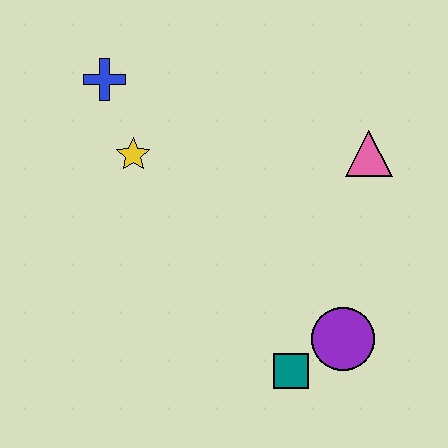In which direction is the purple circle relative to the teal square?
The purple circle is to the right of the teal square.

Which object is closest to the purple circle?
The teal square is closest to the purple circle.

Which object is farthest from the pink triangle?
The blue cross is farthest from the pink triangle.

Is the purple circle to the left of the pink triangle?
Yes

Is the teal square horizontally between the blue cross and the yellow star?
No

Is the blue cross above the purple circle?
Yes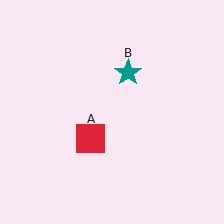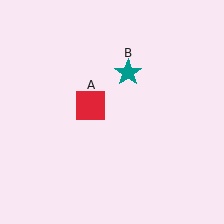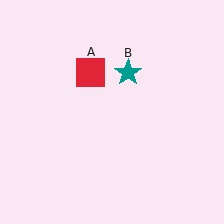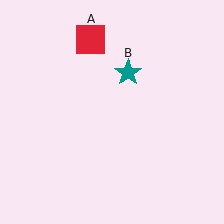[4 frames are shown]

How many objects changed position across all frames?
1 object changed position: red square (object A).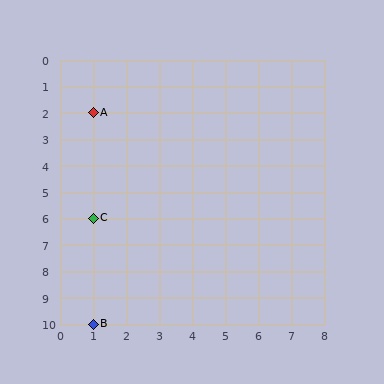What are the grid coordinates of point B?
Point B is at grid coordinates (1, 10).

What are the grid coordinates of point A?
Point A is at grid coordinates (1, 2).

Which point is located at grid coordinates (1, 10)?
Point B is at (1, 10).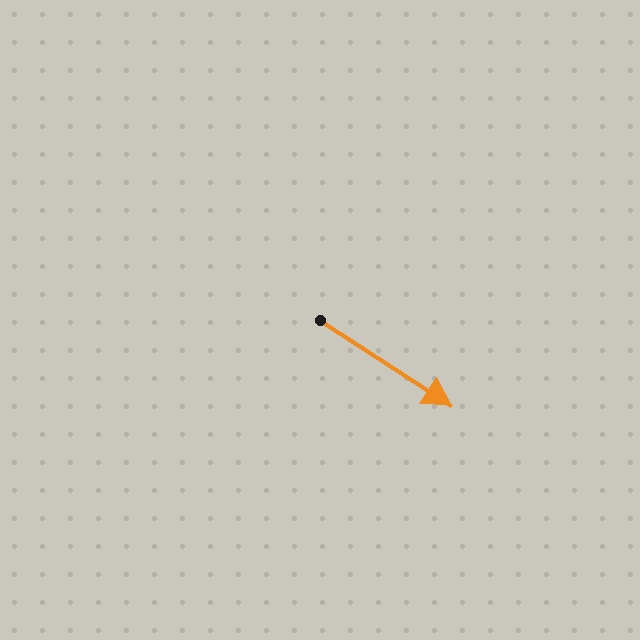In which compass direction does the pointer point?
Southeast.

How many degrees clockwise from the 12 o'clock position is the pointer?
Approximately 123 degrees.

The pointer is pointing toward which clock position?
Roughly 4 o'clock.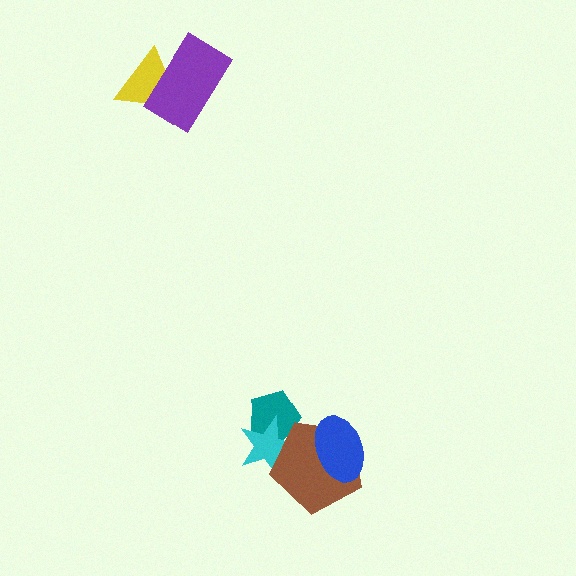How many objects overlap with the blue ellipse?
1 object overlaps with the blue ellipse.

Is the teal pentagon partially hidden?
Yes, it is partially covered by another shape.